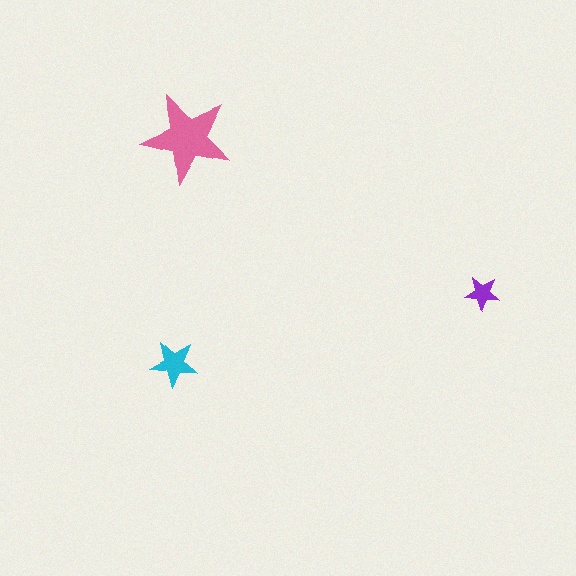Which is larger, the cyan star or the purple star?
The cyan one.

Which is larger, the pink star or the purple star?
The pink one.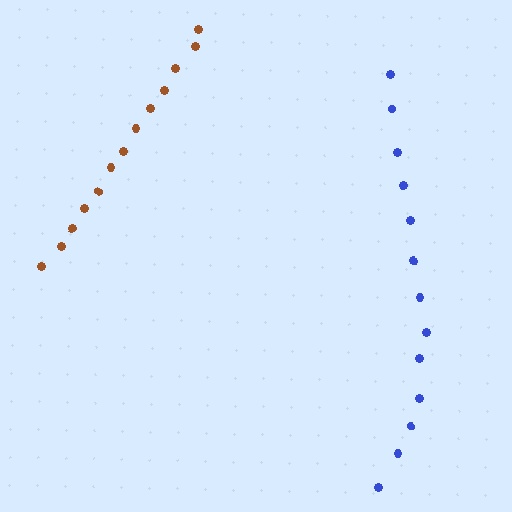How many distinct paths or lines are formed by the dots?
There are 2 distinct paths.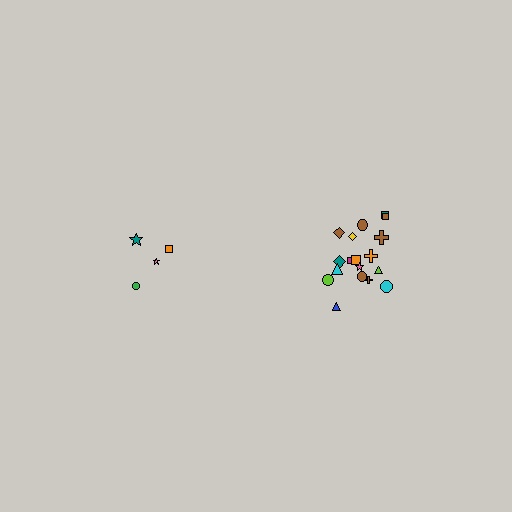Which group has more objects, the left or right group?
The right group.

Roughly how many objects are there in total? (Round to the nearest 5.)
Roughly 20 objects in total.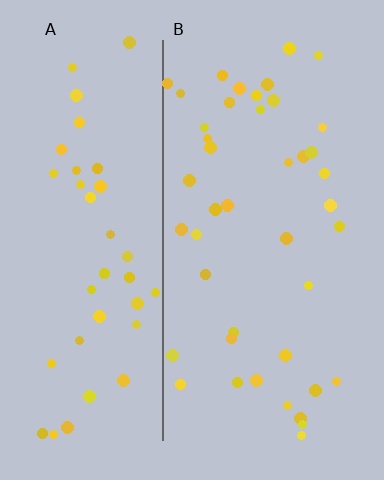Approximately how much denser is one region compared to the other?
Approximately 1.1× — region B over region A.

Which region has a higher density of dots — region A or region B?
B (the right).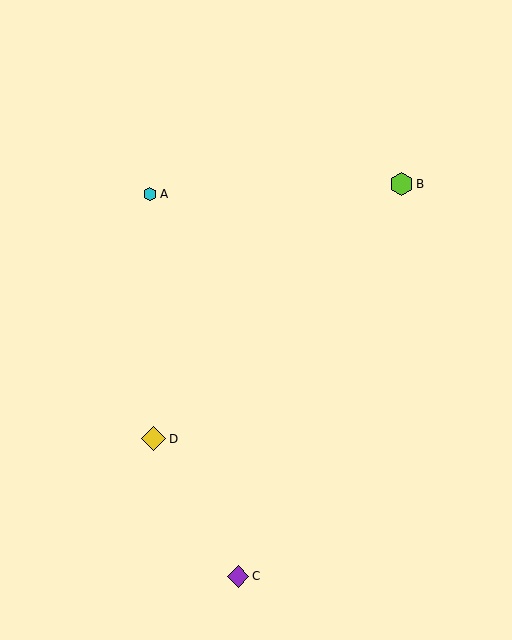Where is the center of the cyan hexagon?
The center of the cyan hexagon is at (150, 194).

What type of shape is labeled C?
Shape C is a purple diamond.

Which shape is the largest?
The yellow diamond (labeled D) is the largest.